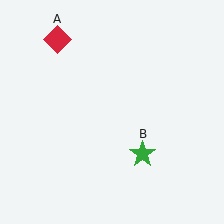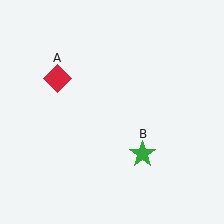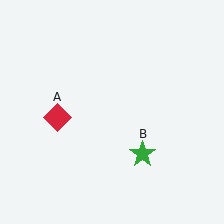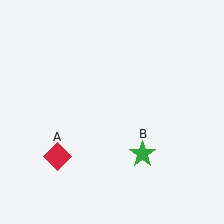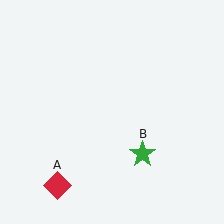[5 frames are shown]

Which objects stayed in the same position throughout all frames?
Green star (object B) remained stationary.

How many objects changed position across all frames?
1 object changed position: red diamond (object A).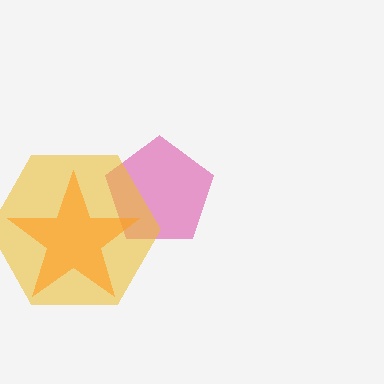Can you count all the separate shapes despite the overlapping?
Yes, there are 3 separate shapes.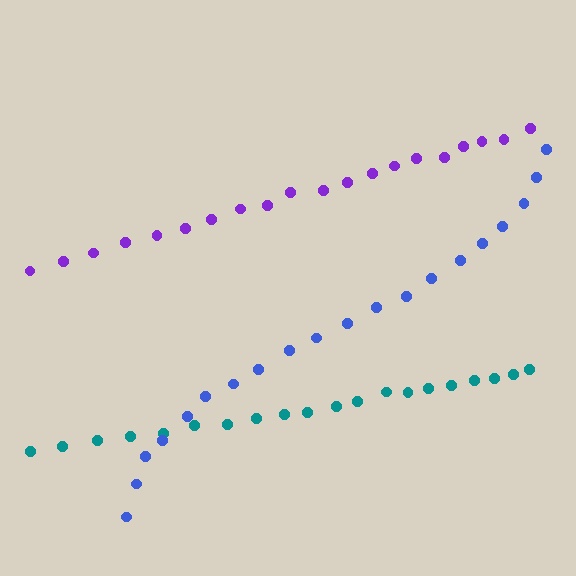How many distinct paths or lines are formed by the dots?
There are 3 distinct paths.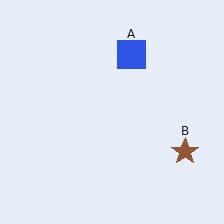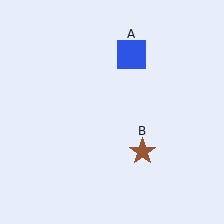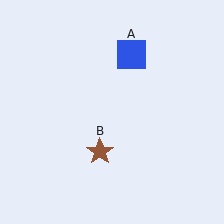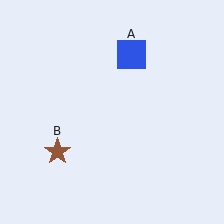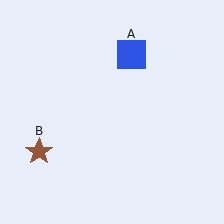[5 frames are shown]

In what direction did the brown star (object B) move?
The brown star (object B) moved left.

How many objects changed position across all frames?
1 object changed position: brown star (object B).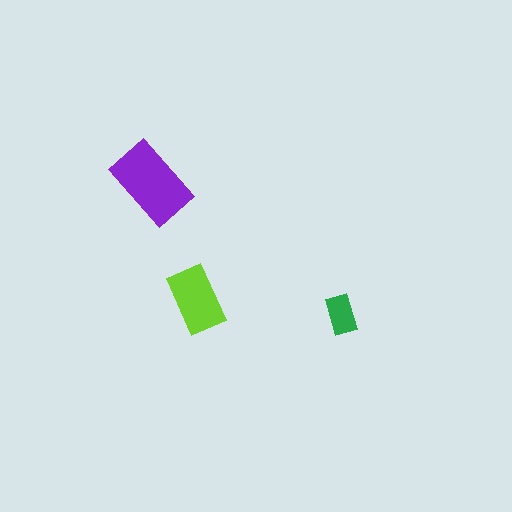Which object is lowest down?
The green rectangle is bottommost.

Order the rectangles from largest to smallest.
the purple one, the lime one, the green one.